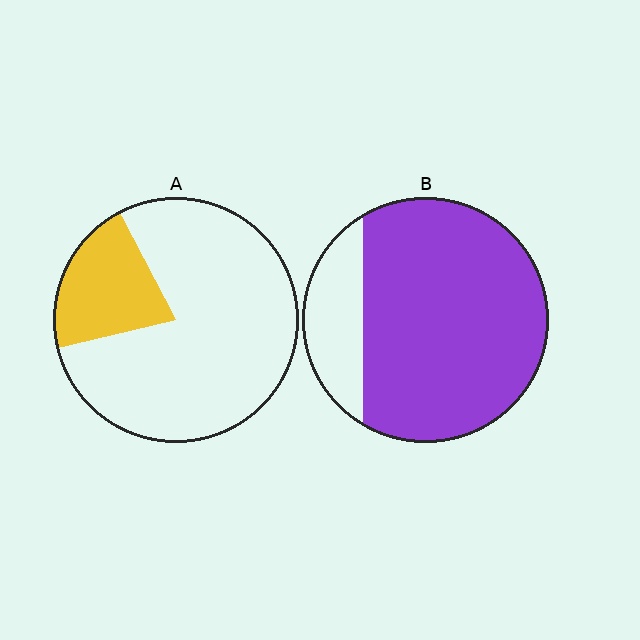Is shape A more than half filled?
No.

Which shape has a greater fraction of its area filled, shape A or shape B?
Shape B.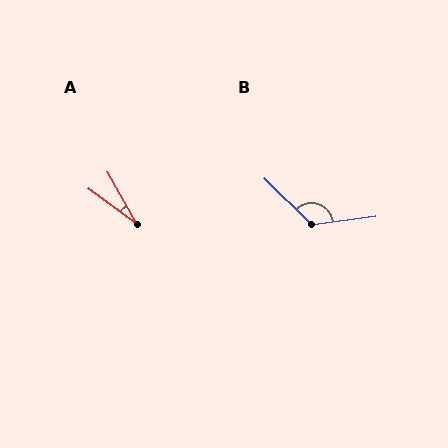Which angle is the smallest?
A, at approximately 25 degrees.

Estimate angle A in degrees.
Approximately 25 degrees.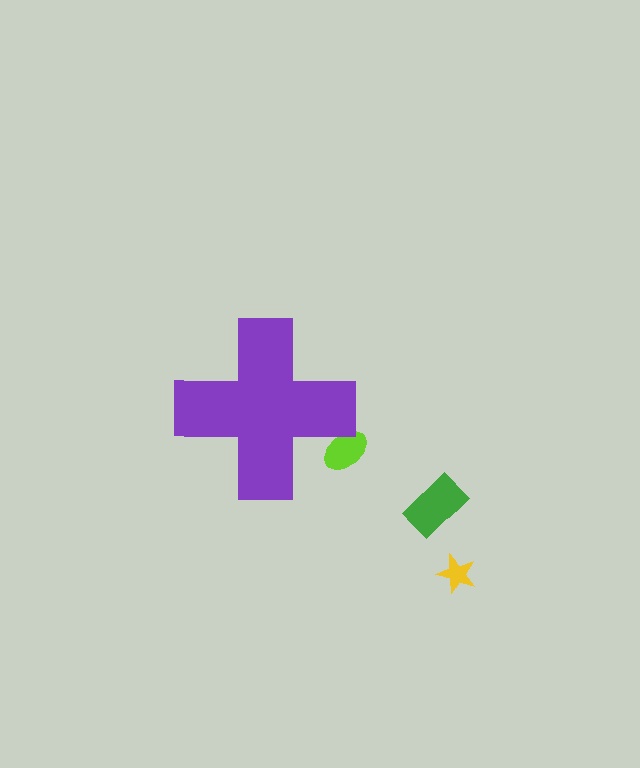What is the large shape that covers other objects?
A purple cross.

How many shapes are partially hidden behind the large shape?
1 shape is partially hidden.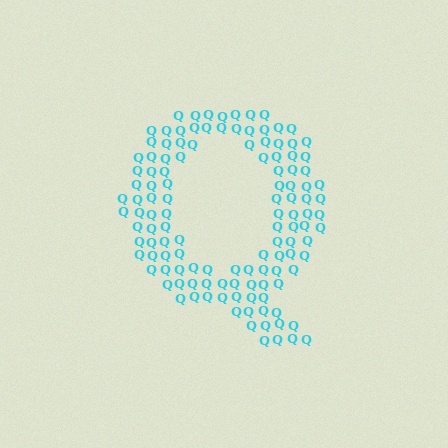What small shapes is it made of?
It is made of small letter Q's.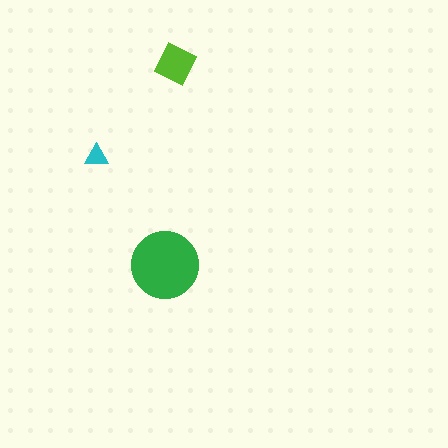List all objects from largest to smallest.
The green circle, the lime diamond, the cyan triangle.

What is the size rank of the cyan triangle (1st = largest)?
3rd.